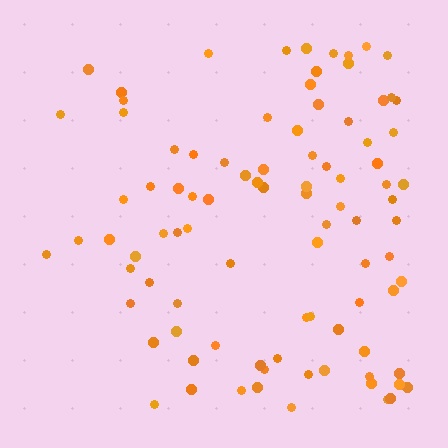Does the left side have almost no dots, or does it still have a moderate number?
Still a moderate number, just noticeably fewer than the right.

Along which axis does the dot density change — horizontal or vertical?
Horizontal.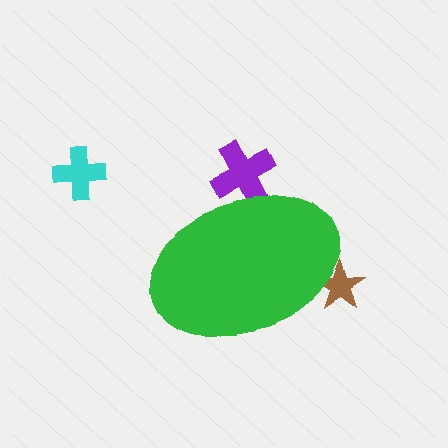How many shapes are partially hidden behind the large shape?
2 shapes are partially hidden.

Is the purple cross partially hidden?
Yes, the purple cross is partially hidden behind the green ellipse.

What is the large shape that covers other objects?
A green ellipse.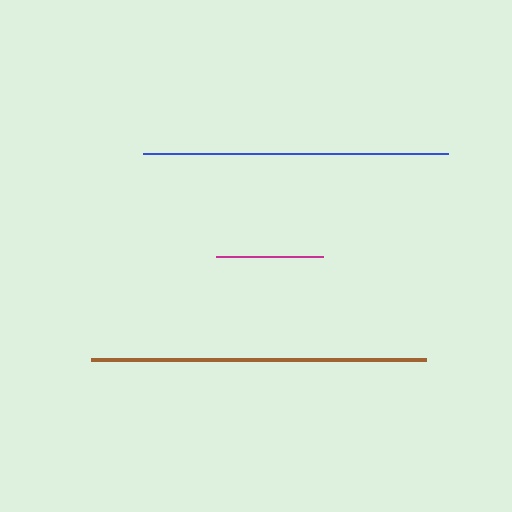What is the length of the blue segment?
The blue segment is approximately 305 pixels long.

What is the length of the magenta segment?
The magenta segment is approximately 107 pixels long.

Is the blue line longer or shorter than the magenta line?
The blue line is longer than the magenta line.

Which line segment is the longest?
The brown line is the longest at approximately 336 pixels.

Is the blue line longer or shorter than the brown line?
The brown line is longer than the blue line.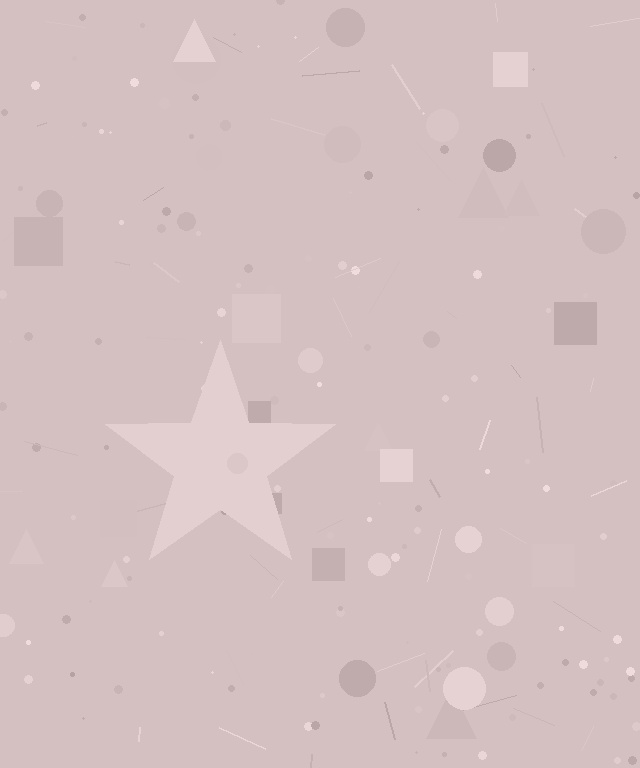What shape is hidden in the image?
A star is hidden in the image.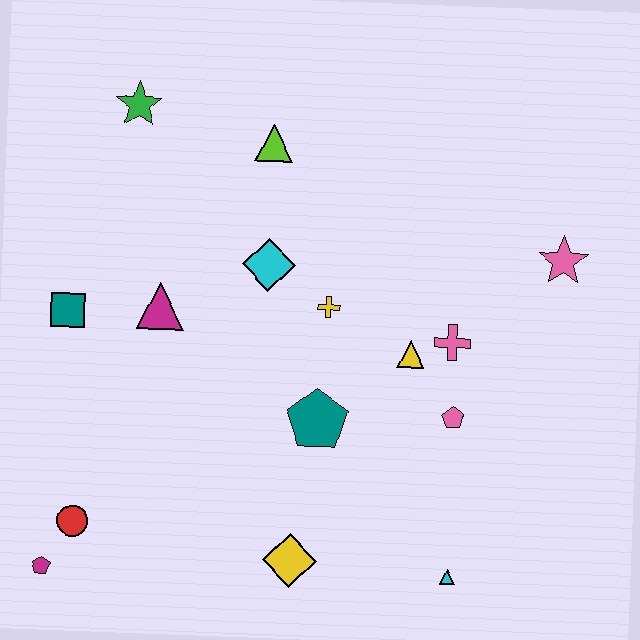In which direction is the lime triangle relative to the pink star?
The lime triangle is to the left of the pink star.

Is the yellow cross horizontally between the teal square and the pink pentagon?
Yes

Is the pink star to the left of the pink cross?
No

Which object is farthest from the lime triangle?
The magenta pentagon is farthest from the lime triangle.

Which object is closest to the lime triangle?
The cyan diamond is closest to the lime triangle.